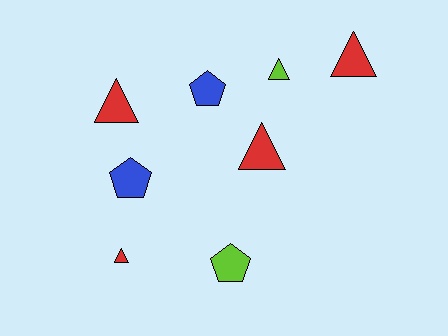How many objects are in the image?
There are 8 objects.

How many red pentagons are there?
There are no red pentagons.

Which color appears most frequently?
Red, with 4 objects.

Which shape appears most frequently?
Triangle, with 5 objects.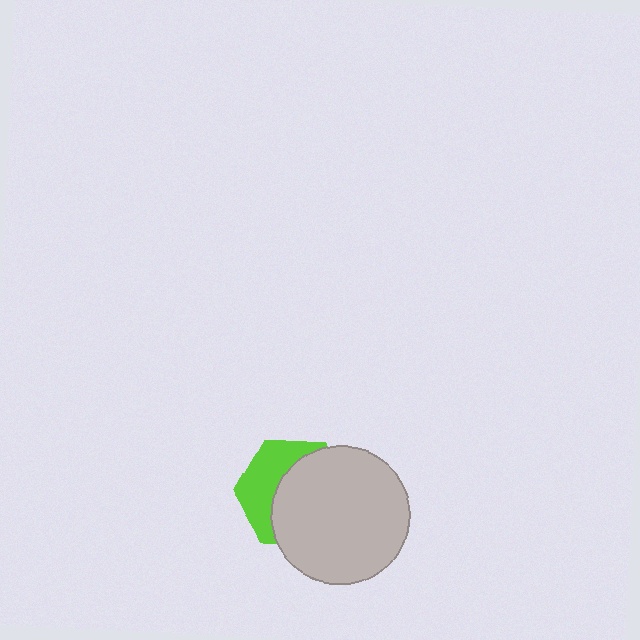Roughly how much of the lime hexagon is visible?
A small part of it is visible (roughly 40%).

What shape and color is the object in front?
The object in front is a light gray circle.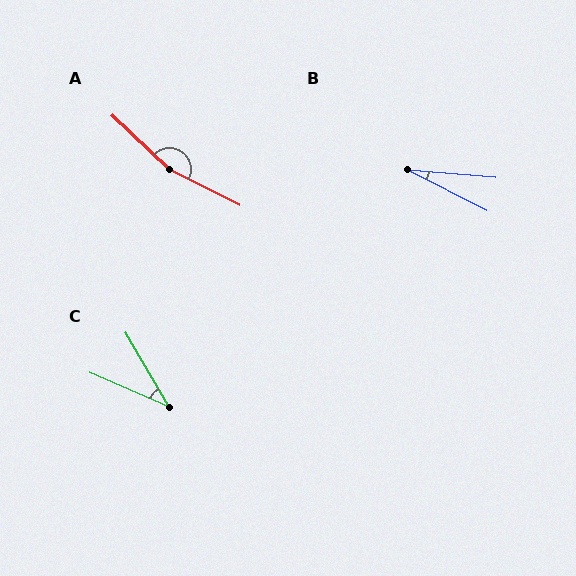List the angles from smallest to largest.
B (23°), C (36°), A (164°).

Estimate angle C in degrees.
Approximately 36 degrees.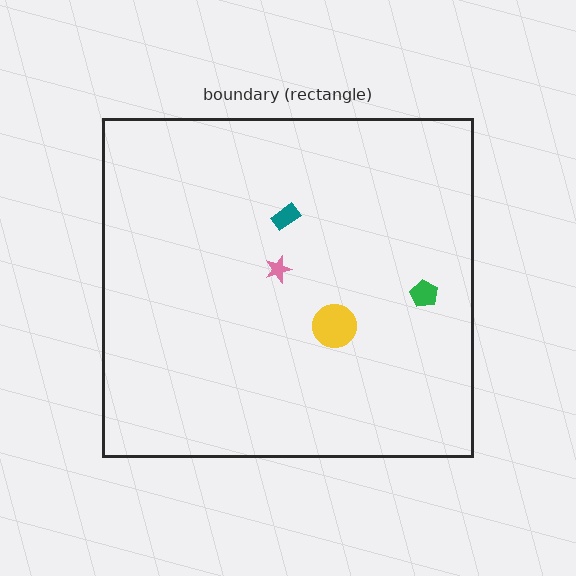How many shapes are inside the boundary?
4 inside, 0 outside.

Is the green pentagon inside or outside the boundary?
Inside.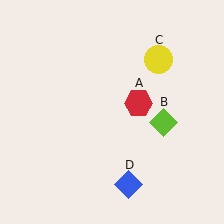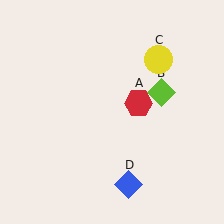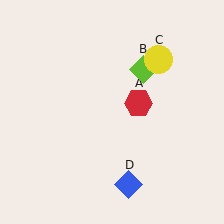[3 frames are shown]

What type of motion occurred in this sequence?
The lime diamond (object B) rotated counterclockwise around the center of the scene.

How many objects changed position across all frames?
1 object changed position: lime diamond (object B).